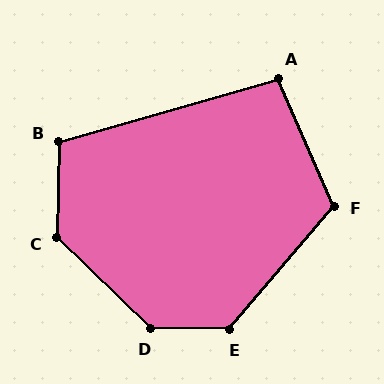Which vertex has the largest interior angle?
D, at approximately 137 degrees.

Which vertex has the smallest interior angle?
A, at approximately 97 degrees.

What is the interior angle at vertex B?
Approximately 107 degrees (obtuse).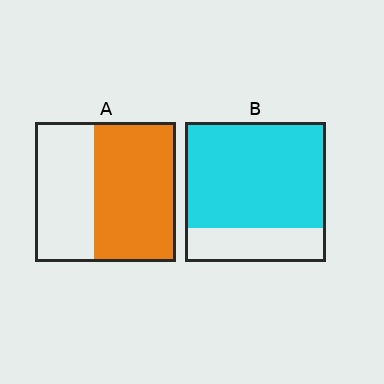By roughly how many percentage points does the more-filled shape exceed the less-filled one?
By roughly 20 percentage points (B over A).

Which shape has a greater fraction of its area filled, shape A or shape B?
Shape B.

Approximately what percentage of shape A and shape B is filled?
A is approximately 60% and B is approximately 75%.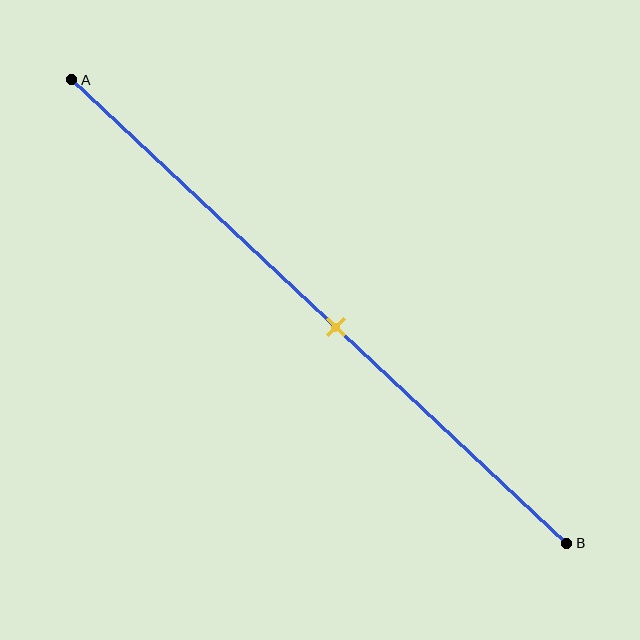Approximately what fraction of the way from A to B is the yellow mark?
The yellow mark is approximately 55% of the way from A to B.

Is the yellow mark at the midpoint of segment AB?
No, the mark is at about 55% from A, not at the 50% midpoint.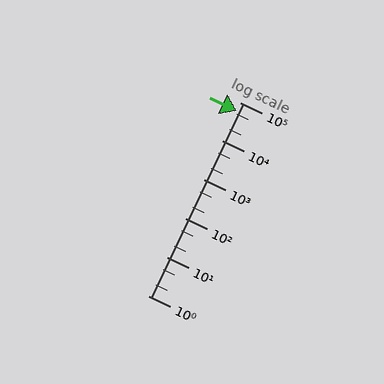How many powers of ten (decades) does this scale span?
The scale spans 5 decades, from 1 to 100000.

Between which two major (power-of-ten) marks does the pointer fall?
The pointer is between 10000 and 100000.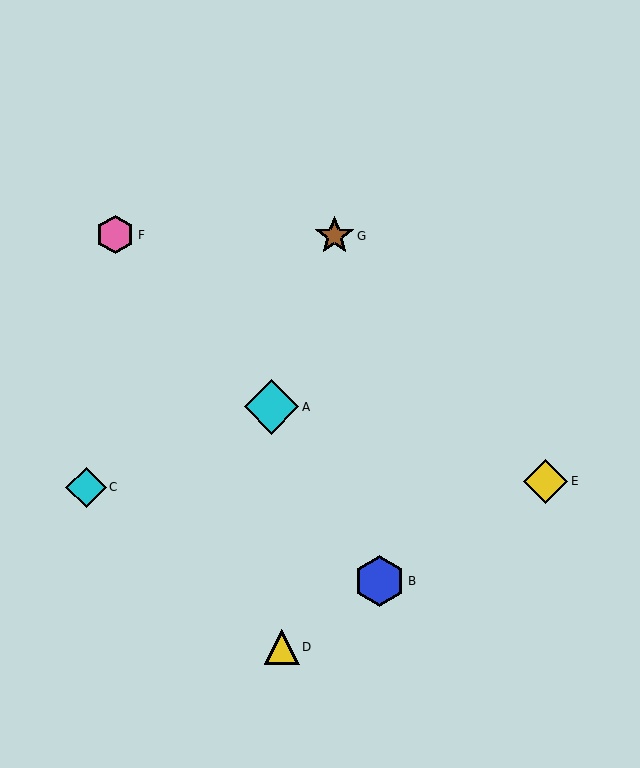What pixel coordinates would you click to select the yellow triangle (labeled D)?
Click at (282, 647) to select the yellow triangle D.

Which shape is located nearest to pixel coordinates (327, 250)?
The brown star (labeled G) at (335, 236) is nearest to that location.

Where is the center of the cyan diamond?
The center of the cyan diamond is at (86, 487).